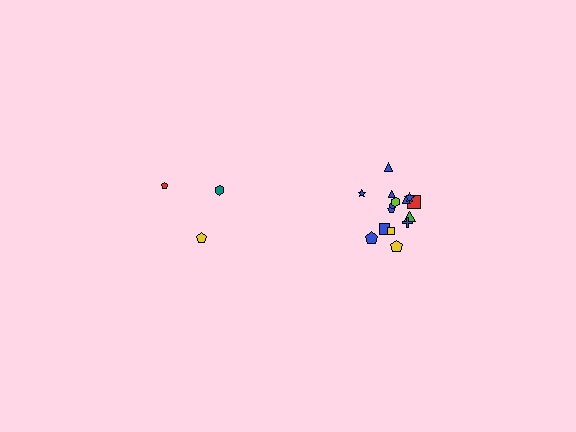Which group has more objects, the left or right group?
The right group.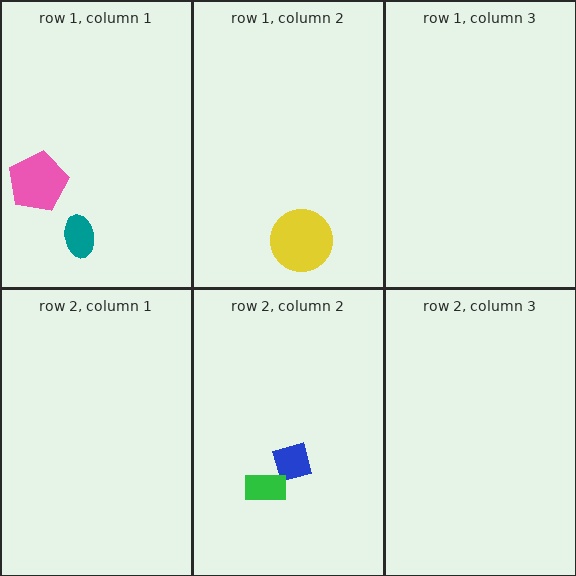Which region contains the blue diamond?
The row 2, column 2 region.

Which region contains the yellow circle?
The row 1, column 2 region.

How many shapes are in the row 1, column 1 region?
2.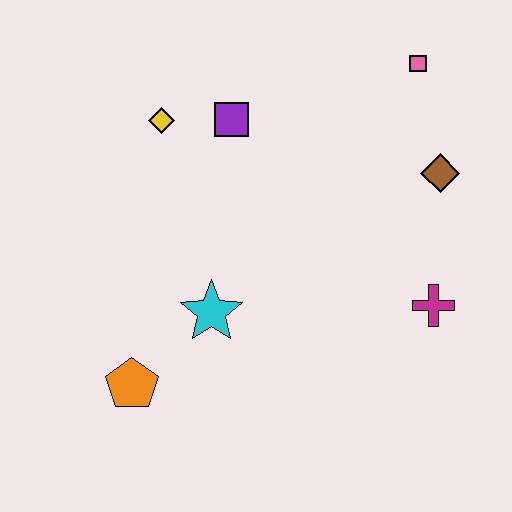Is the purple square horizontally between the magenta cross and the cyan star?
Yes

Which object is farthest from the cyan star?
The pink square is farthest from the cyan star.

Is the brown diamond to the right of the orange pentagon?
Yes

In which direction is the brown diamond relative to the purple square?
The brown diamond is to the right of the purple square.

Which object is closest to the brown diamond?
The pink square is closest to the brown diamond.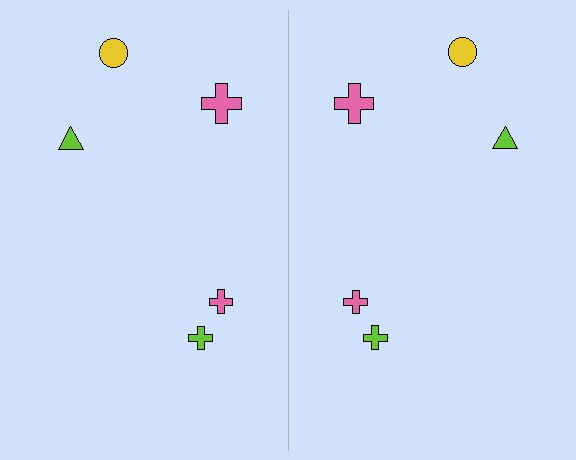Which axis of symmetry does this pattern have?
The pattern has a vertical axis of symmetry running through the center of the image.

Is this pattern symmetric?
Yes, this pattern has bilateral (reflection) symmetry.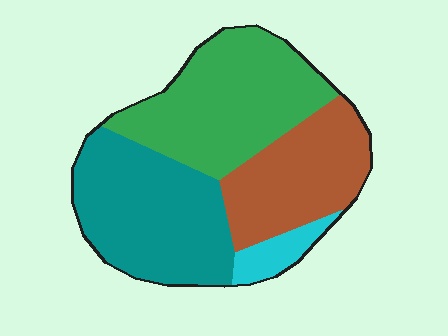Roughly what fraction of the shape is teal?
Teal takes up between a third and a half of the shape.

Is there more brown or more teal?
Teal.